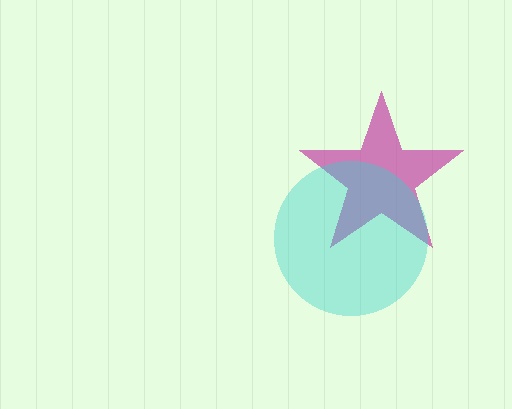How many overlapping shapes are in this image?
There are 2 overlapping shapes in the image.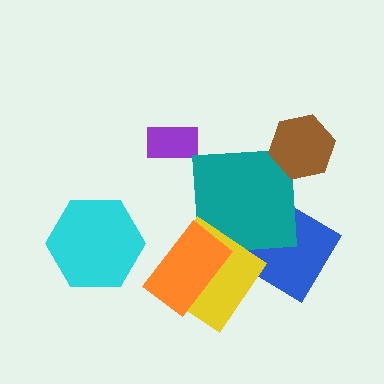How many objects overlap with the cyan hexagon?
0 objects overlap with the cyan hexagon.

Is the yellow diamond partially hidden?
Yes, it is partially covered by another shape.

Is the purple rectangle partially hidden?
No, no other shape covers it.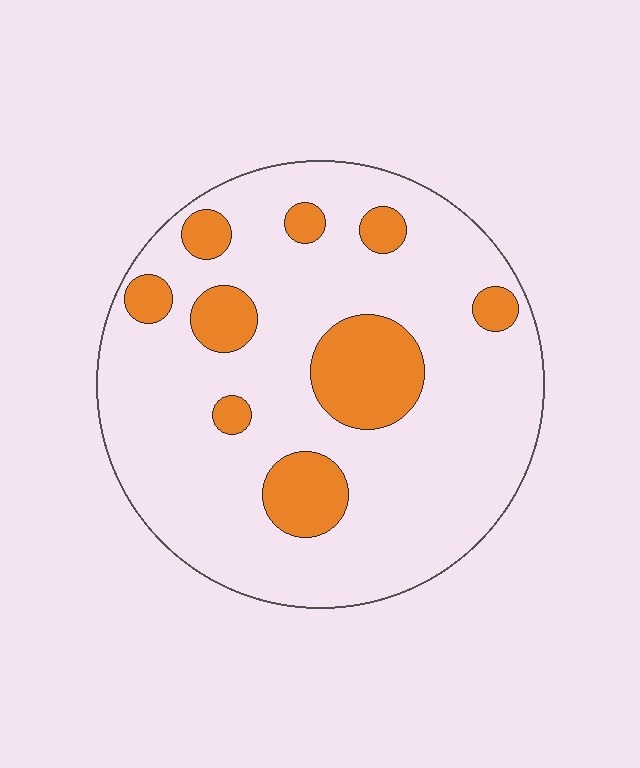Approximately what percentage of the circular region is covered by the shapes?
Approximately 20%.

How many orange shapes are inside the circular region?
9.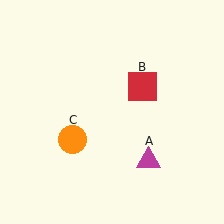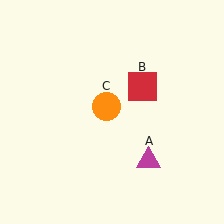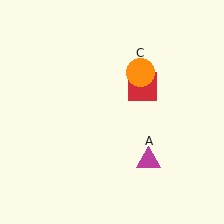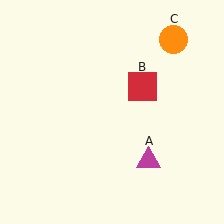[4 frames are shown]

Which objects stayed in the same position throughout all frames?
Magenta triangle (object A) and red square (object B) remained stationary.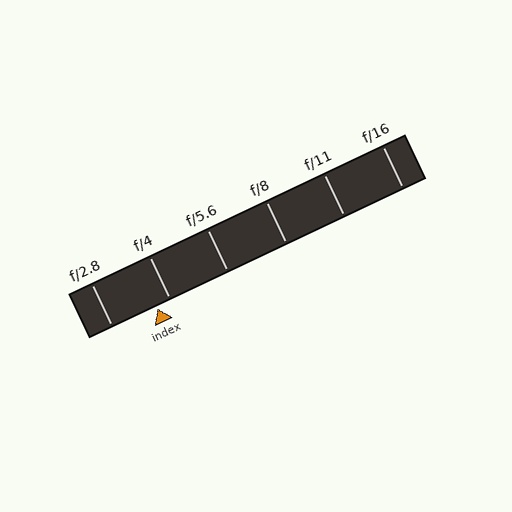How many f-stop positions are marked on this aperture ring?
There are 6 f-stop positions marked.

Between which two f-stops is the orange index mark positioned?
The index mark is between f/2.8 and f/4.